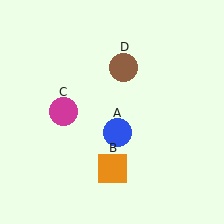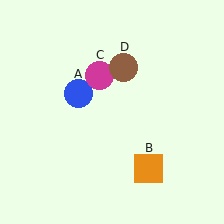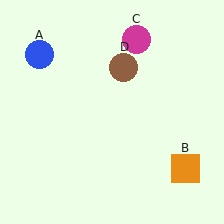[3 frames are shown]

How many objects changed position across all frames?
3 objects changed position: blue circle (object A), orange square (object B), magenta circle (object C).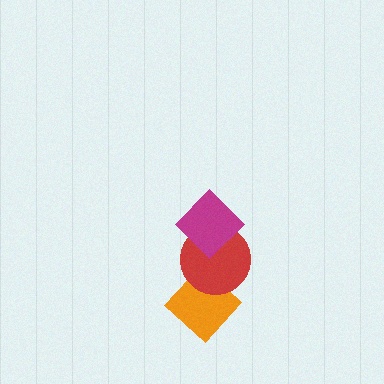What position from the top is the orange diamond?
The orange diamond is 3rd from the top.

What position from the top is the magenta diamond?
The magenta diamond is 1st from the top.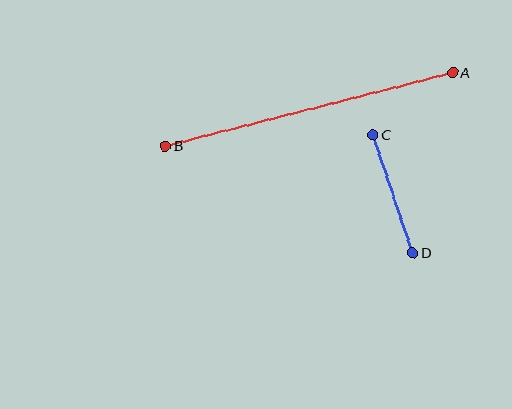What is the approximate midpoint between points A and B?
The midpoint is at approximately (309, 109) pixels.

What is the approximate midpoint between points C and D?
The midpoint is at approximately (393, 194) pixels.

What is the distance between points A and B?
The distance is approximately 297 pixels.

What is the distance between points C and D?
The distance is approximately 125 pixels.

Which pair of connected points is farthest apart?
Points A and B are farthest apart.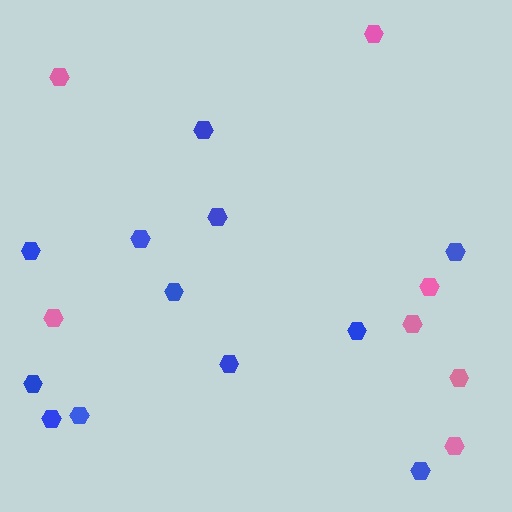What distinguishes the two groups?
There are 2 groups: one group of pink hexagons (7) and one group of blue hexagons (12).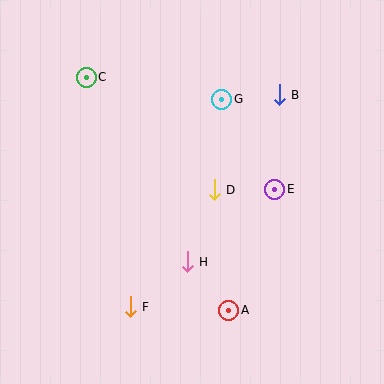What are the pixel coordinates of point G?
Point G is at (222, 99).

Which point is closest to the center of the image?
Point D at (214, 190) is closest to the center.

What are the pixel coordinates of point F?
Point F is at (130, 307).